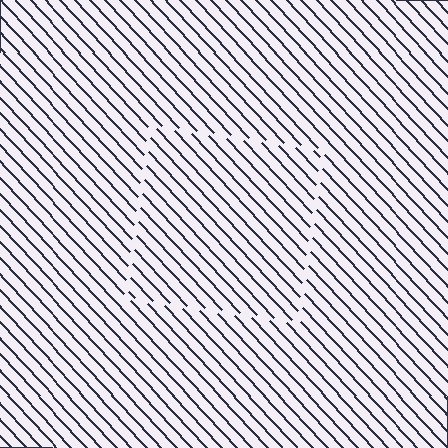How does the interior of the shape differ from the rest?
The interior of the shape contains the same grating, shifted by half a period — the contour is defined by the phase discontinuity where line-ends from the inner and outer gratings abut.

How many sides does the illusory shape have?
4 sides — the line-ends trace a square.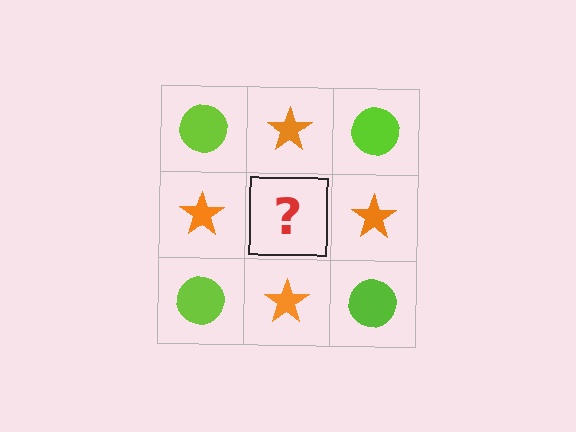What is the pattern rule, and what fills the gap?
The rule is that it alternates lime circle and orange star in a checkerboard pattern. The gap should be filled with a lime circle.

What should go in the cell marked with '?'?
The missing cell should contain a lime circle.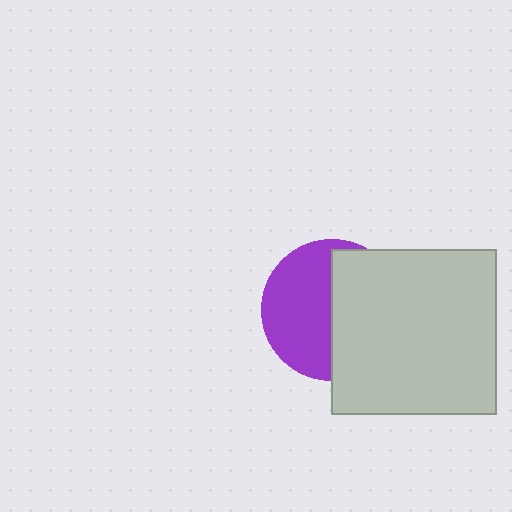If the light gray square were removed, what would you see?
You would see the complete purple circle.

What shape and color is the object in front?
The object in front is a light gray square.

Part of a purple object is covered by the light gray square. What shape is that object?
It is a circle.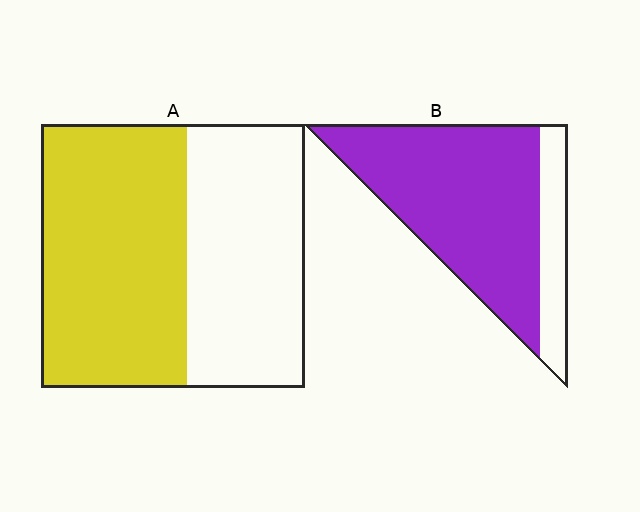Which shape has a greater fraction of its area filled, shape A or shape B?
Shape B.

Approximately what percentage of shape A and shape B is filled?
A is approximately 55% and B is approximately 80%.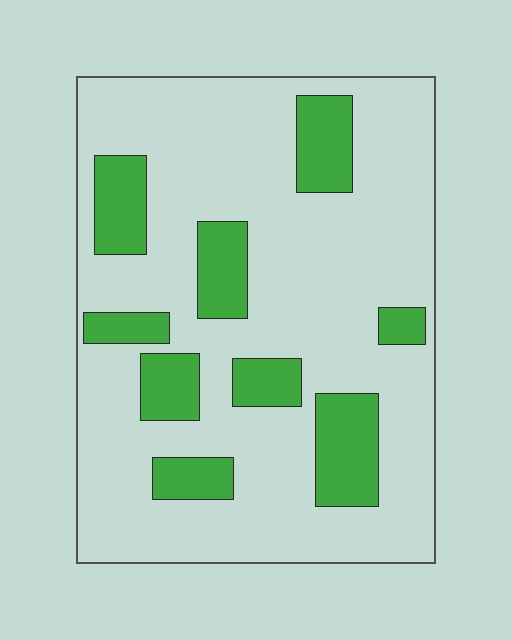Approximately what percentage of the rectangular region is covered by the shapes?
Approximately 20%.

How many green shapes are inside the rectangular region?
9.